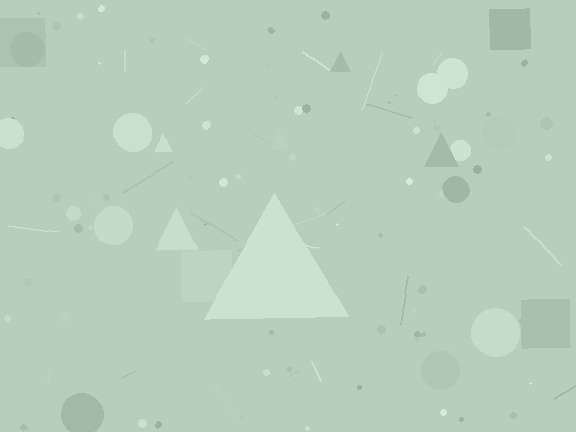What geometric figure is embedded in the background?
A triangle is embedded in the background.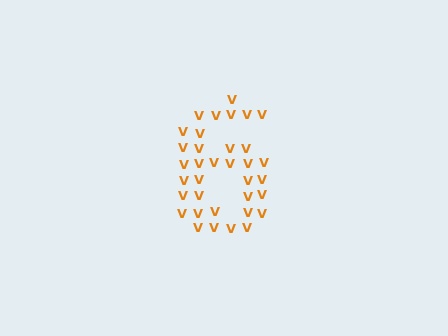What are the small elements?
The small elements are letter V's.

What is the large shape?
The large shape is the digit 6.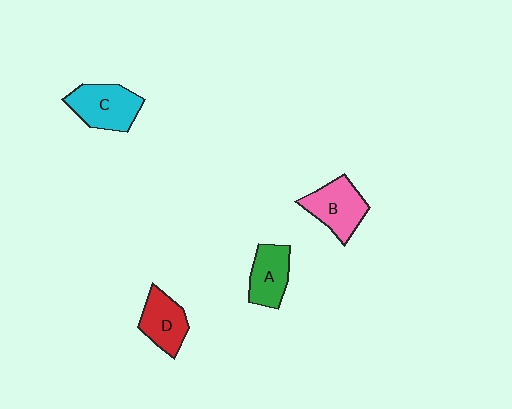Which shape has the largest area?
Shape C (cyan).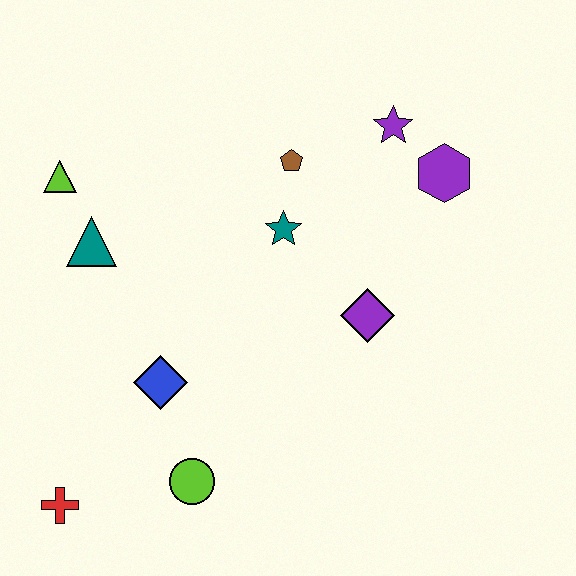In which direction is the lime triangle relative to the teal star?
The lime triangle is to the left of the teal star.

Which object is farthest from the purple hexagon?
The red cross is farthest from the purple hexagon.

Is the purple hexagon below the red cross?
No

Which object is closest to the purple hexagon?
The purple star is closest to the purple hexagon.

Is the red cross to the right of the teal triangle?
No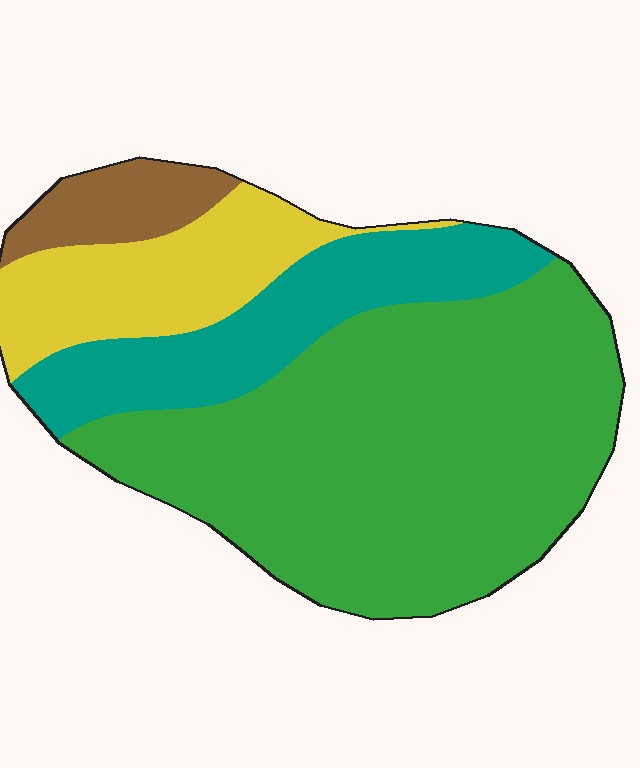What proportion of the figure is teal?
Teal covers 20% of the figure.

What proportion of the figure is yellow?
Yellow takes up less than a quarter of the figure.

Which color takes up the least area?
Brown, at roughly 5%.